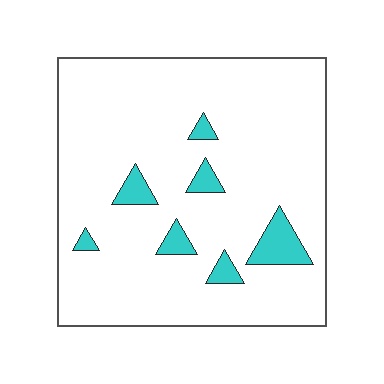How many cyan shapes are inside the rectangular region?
7.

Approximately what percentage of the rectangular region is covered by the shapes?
Approximately 10%.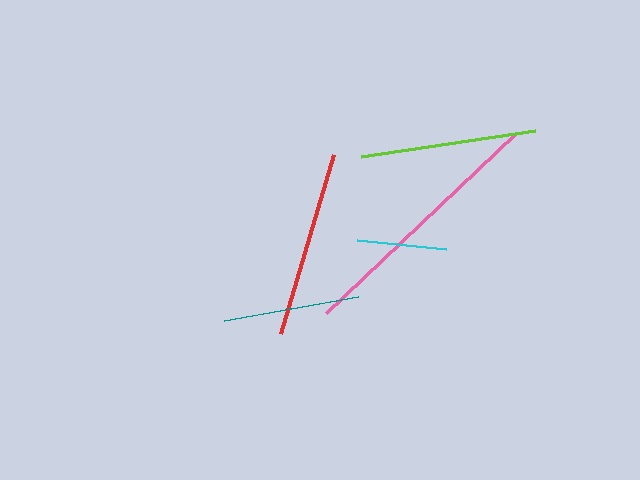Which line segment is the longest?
The pink line is the longest at approximately 260 pixels.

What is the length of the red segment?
The red segment is approximately 187 pixels long.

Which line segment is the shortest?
The cyan line is the shortest at approximately 90 pixels.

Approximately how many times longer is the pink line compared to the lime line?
The pink line is approximately 1.5 times the length of the lime line.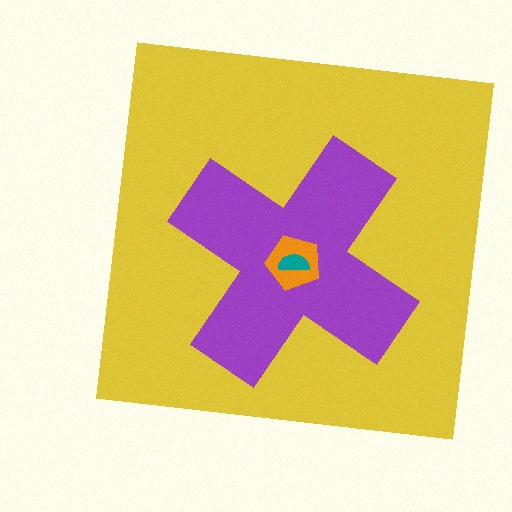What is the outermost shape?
The yellow square.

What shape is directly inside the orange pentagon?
The teal semicircle.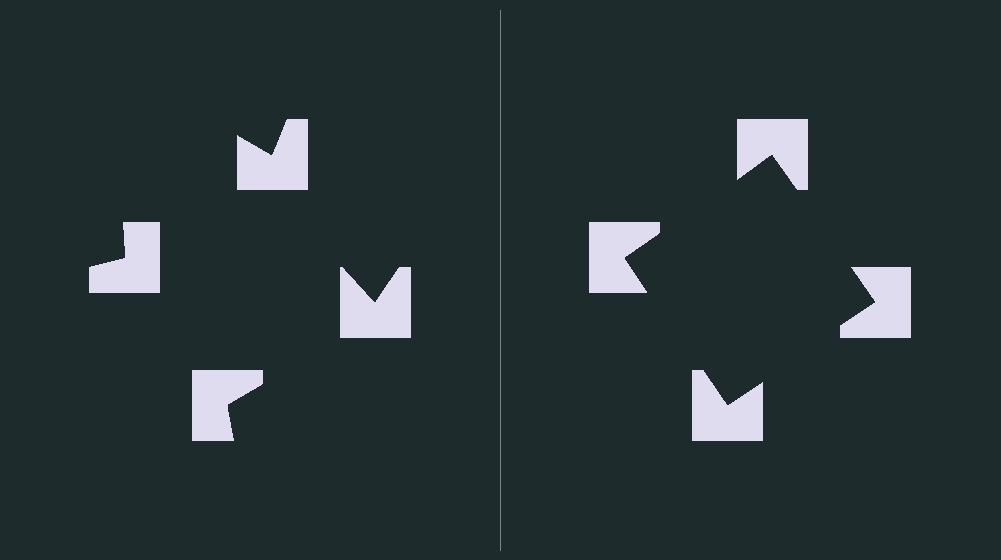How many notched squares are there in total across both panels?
8 — 4 on each side.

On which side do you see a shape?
An illusory square appears on the right side. On the left side the wedge cuts are rotated, so no coherent shape forms.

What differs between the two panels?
The notched squares are positioned identically on both sides; only the wedge orientations differ. On the right they align to a square; on the left they are misaligned.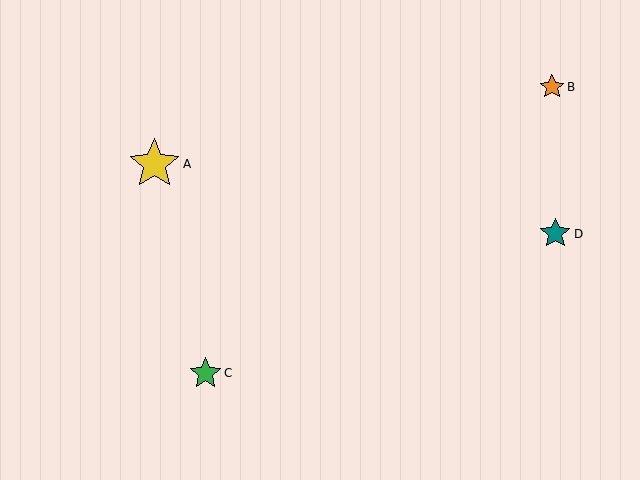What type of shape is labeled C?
Shape C is a green star.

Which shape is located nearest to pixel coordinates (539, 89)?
The orange star (labeled B) at (552, 87) is nearest to that location.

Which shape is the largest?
The yellow star (labeled A) is the largest.